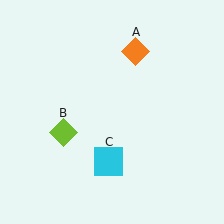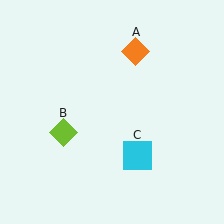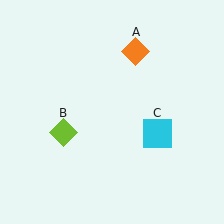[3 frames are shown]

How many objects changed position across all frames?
1 object changed position: cyan square (object C).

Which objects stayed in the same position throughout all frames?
Orange diamond (object A) and lime diamond (object B) remained stationary.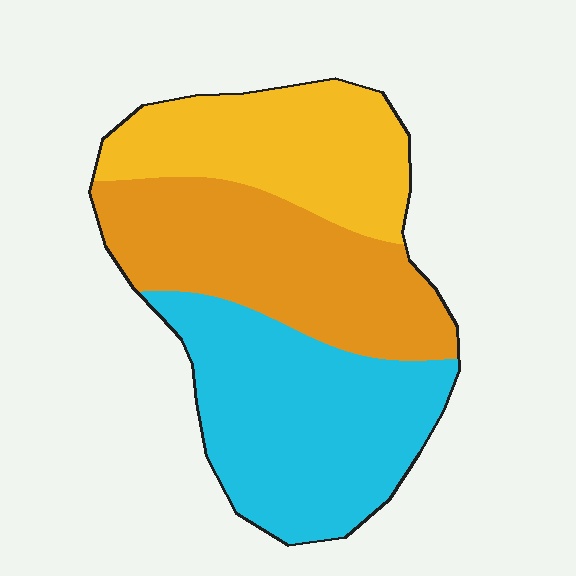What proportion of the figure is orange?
Orange takes up about one third (1/3) of the figure.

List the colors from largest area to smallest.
From largest to smallest: cyan, orange, yellow.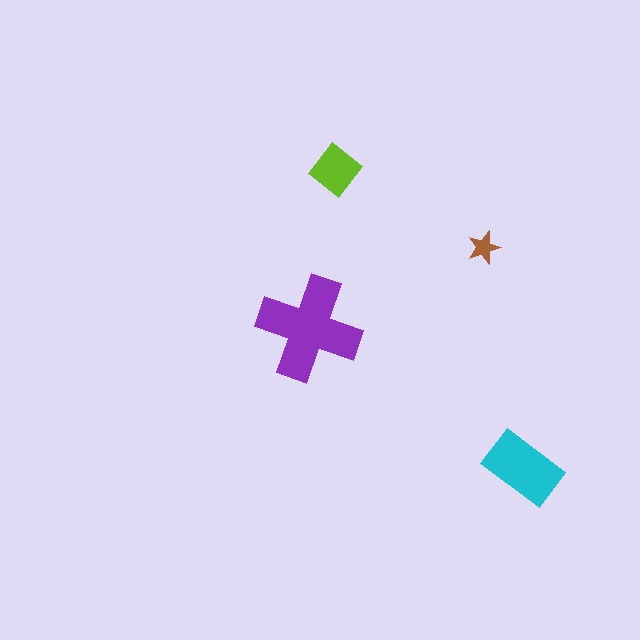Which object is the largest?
The purple cross.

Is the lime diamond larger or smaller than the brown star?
Larger.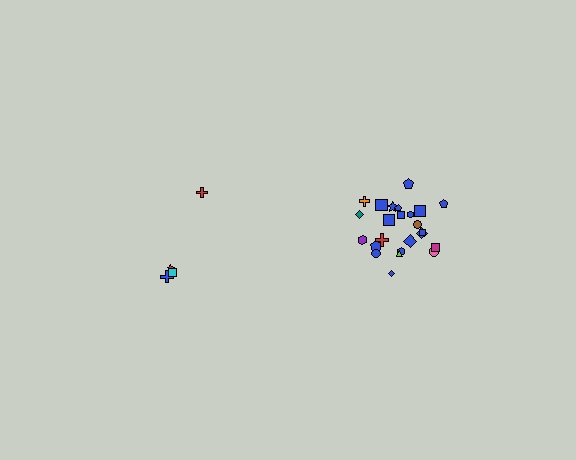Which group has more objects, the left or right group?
The right group.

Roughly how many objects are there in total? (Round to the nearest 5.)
Roughly 30 objects in total.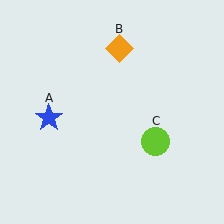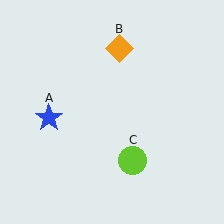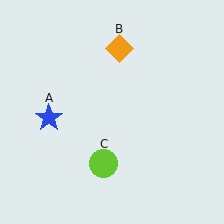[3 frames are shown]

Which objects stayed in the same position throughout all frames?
Blue star (object A) and orange diamond (object B) remained stationary.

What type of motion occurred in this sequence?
The lime circle (object C) rotated clockwise around the center of the scene.